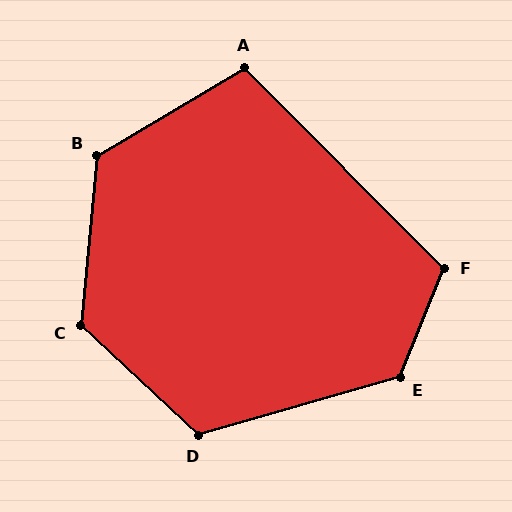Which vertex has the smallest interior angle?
A, at approximately 104 degrees.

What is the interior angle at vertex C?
Approximately 128 degrees (obtuse).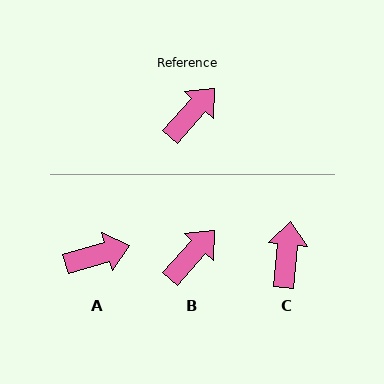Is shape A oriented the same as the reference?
No, it is off by about 32 degrees.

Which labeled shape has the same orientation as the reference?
B.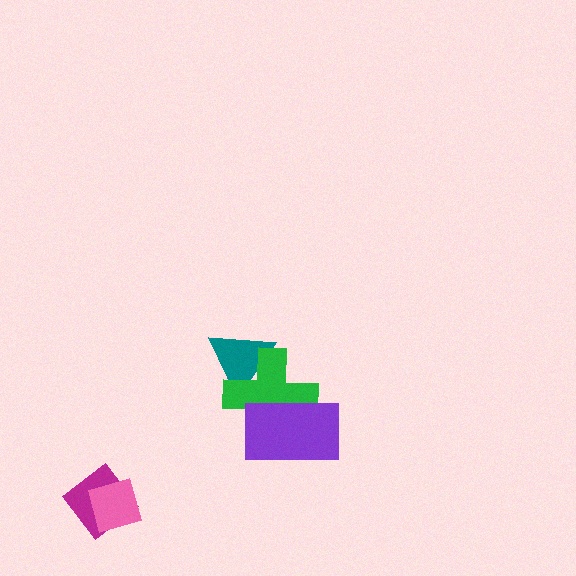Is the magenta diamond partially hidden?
Yes, it is partially covered by another shape.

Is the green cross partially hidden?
Yes, it is partially covered by another shape.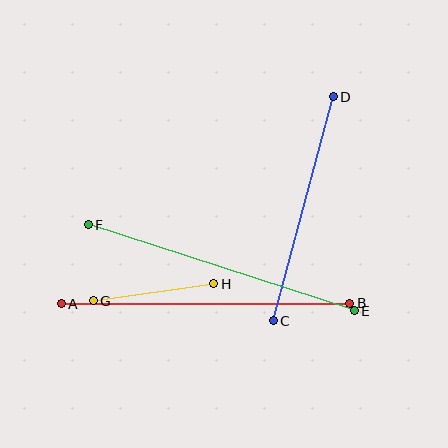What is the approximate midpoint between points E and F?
The midpoint is at approximately (221, 268) pixels.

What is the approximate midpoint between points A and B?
The midpoint is at approximately (206, 304) pixels.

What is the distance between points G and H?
The distance is approximately 122 pixels.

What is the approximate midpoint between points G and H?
The midpoint is at approximately (154, 292) pixels.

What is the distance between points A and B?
The distance is approximately 288 pixels.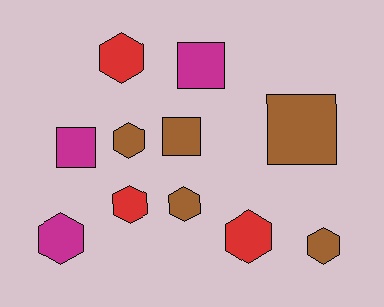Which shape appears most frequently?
Hexagon, with 7 objects.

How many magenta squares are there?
There are 2 magenta squares.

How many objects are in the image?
There are 11 objects.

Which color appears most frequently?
Brown, with 5 objects.